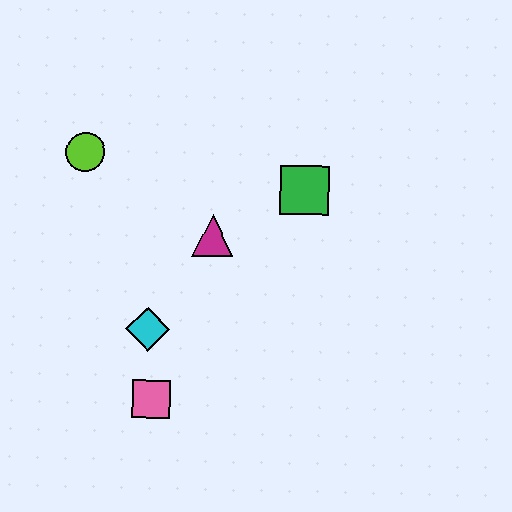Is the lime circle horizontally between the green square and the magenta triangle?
No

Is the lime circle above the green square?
Yes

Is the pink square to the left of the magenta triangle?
Yes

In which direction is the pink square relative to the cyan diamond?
The pink square is below the cyan diamond.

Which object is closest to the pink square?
The cyan diamond is closest to the pink square.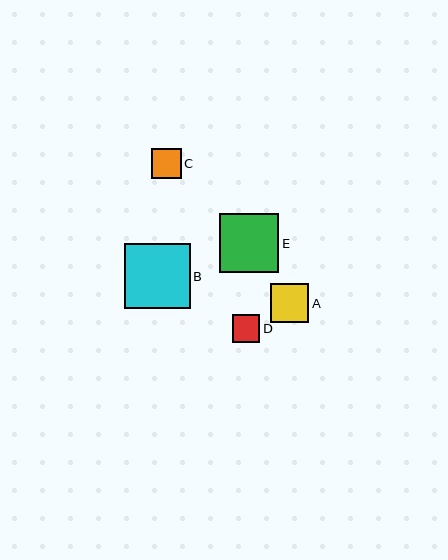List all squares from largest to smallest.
From largest to smallest: B, E, A, C, D.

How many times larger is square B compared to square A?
Square B is approximately 1.7 times the size of square A.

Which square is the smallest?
Square D is the smallest with a size of approximately 28 pixels.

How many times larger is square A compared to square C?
Square A is approximately 1.3 times the size of square C.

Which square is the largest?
Square B is the largest with a size of approximately 66 pixels.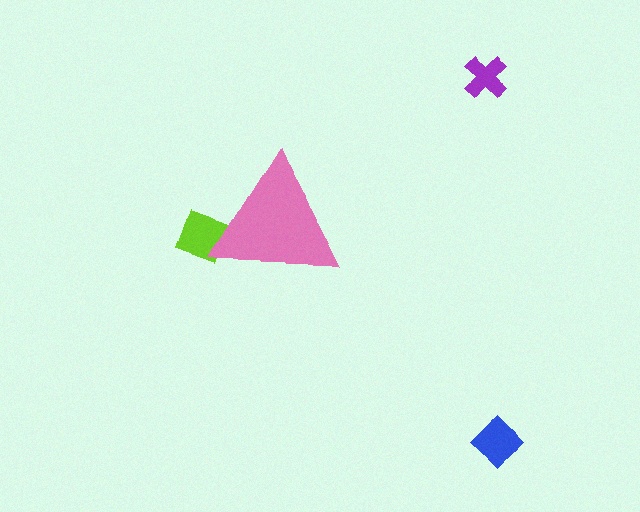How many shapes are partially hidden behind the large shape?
1 shape is partially hidden.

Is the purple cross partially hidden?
No, the purple cross is fully visible.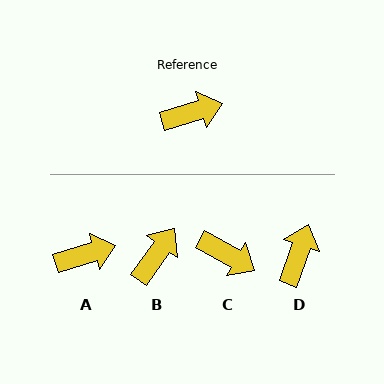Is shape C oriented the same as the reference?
No, it is off by about 46 degrees.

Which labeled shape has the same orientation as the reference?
A.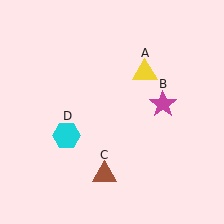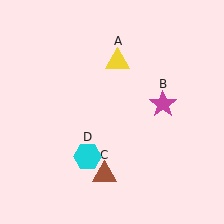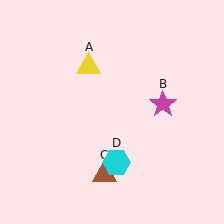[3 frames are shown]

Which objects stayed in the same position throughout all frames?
Magenta star (object B) and brown triangle (object C) remained stationary.